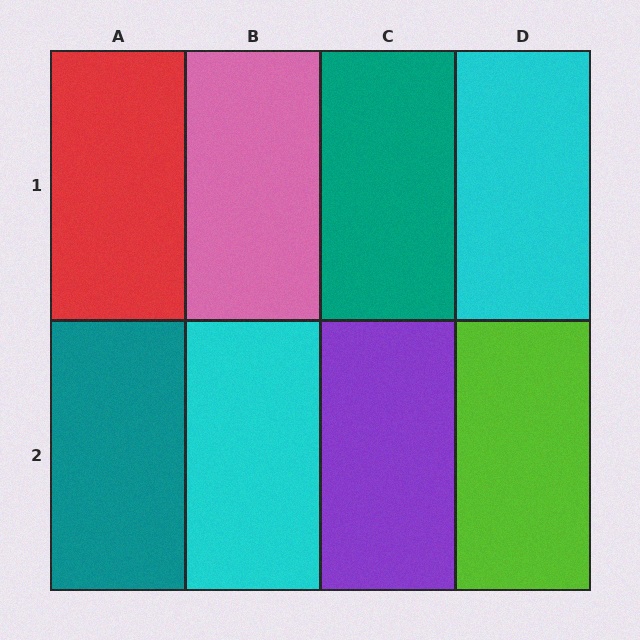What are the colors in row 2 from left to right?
Teal, cyan, purple, lime.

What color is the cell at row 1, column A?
Red.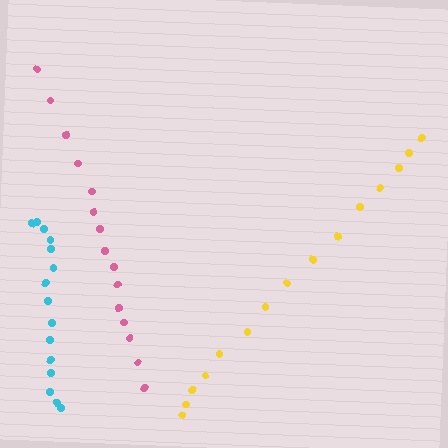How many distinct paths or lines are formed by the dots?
There are 3 distinct paths.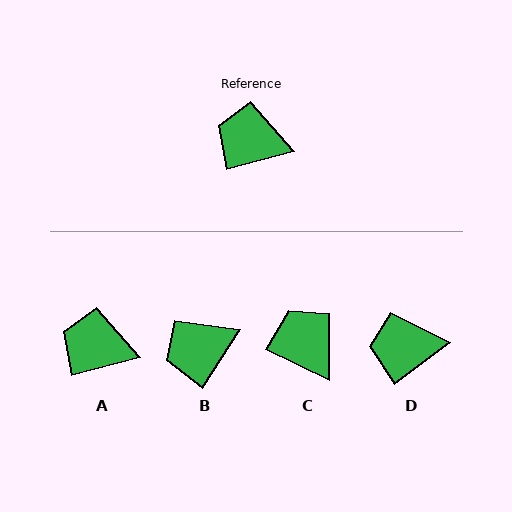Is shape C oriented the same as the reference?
No, it is off by about 41 degrees.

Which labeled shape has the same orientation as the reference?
A.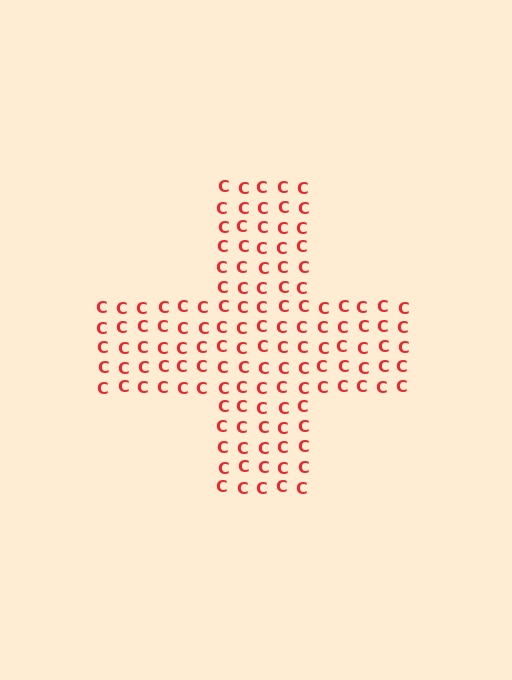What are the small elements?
The small elements are letter C's.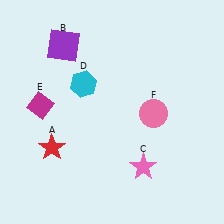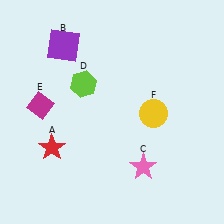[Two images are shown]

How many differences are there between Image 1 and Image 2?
There are 2 differences between the two images.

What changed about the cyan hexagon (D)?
In Image 1, D is cyan. In Image 2, it changed to lime.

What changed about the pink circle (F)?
In Image 1, F is pink. In Image 2, it changed to yellow.